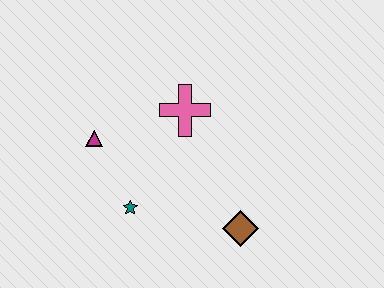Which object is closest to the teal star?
The magenta triangle is closest to the teal star.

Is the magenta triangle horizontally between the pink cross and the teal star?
No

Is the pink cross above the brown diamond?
Yes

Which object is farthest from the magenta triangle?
The brown diamond is farthest from the magenta triangle.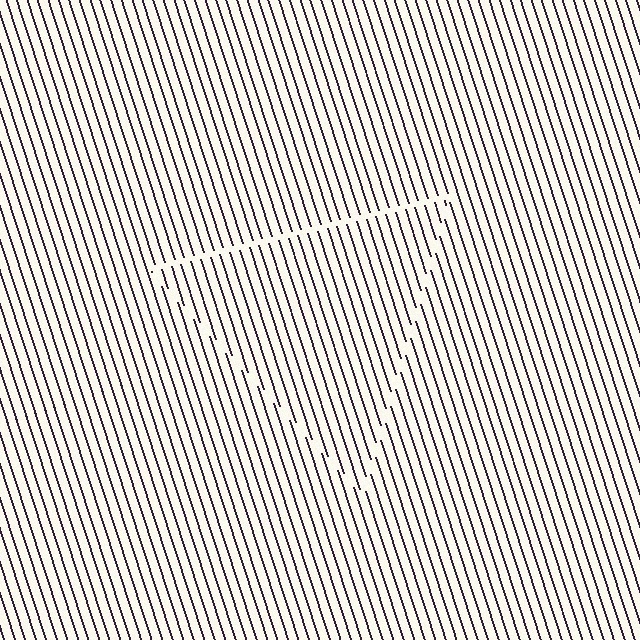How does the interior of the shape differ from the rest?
The interior of the shape contains the same grating, shifted by half a period — the contour is defined by the phase discontinuity where line-ends from the inner and outer gratings abut.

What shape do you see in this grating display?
An illusory triangle. The interior of the shape contains the same grating, shifted by half a period — the contour is defined by the phase discontinuity where line-ends from the inner and outer gratings abut.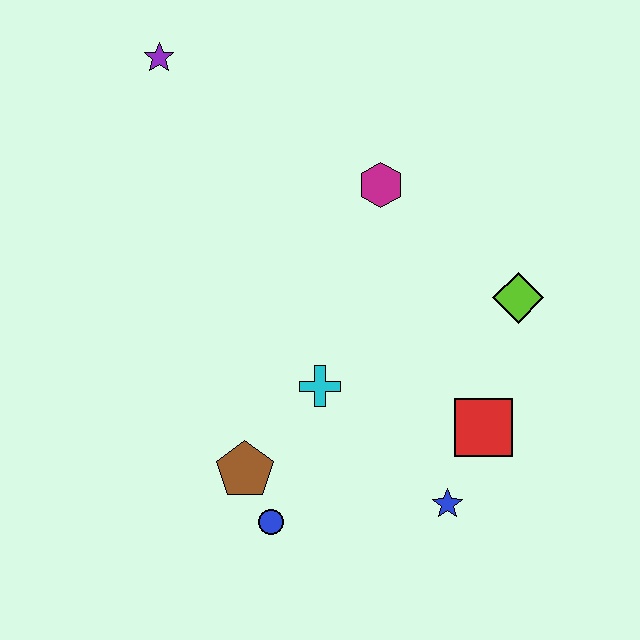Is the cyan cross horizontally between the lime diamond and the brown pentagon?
Yes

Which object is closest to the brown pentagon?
The blue circle is closest to the brown pentagon.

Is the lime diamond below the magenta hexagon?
Yes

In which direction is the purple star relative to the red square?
The purple star is above the red square.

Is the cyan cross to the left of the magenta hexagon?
Yes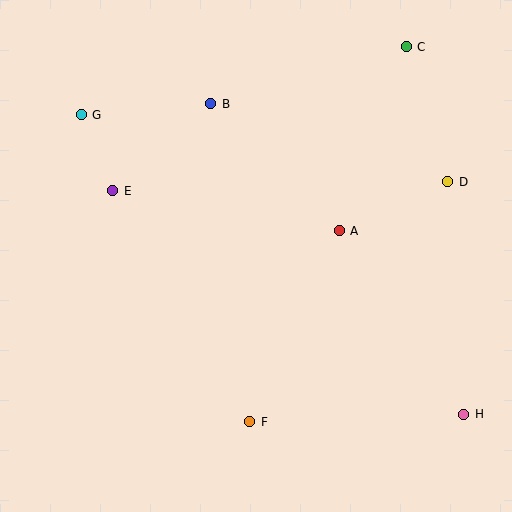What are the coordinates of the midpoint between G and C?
The midpoint between G and C is at (244, 81).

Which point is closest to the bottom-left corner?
Point F is closest to the bottom-left corner.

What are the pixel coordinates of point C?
Point C is at (406, 47).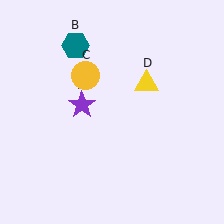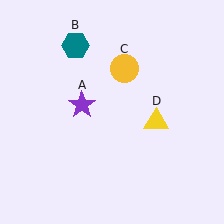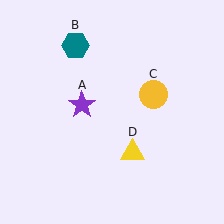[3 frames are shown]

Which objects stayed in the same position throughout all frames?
Purple star (object A) and teal hexagon (object B) remained stationary.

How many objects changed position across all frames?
2 objects changed position: yellow circle (object C), yellow triangle (object D).